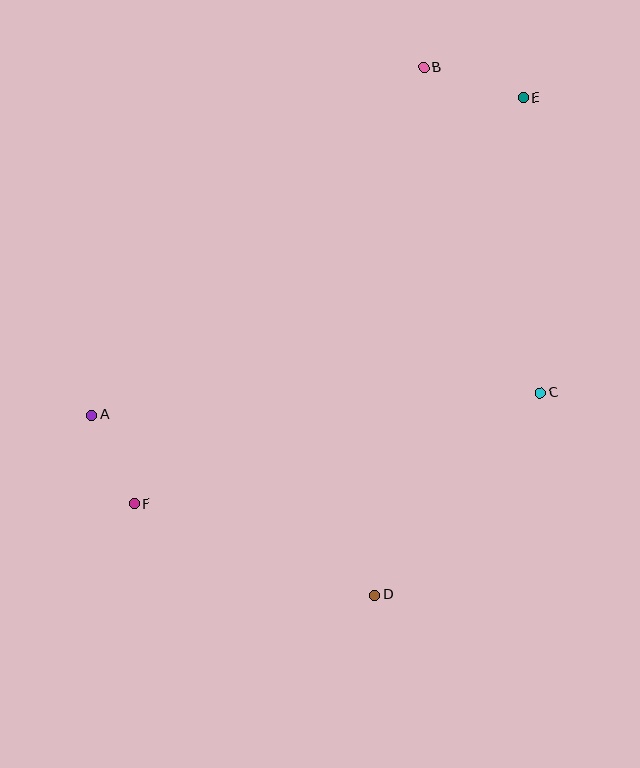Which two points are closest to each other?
Points A and F are closest to each other.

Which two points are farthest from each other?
Points E and F are farthest from each other.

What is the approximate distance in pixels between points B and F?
The distance between B and F is approximately 524 pixels.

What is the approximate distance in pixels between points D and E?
The distance between D and E is approximately 519 pixels.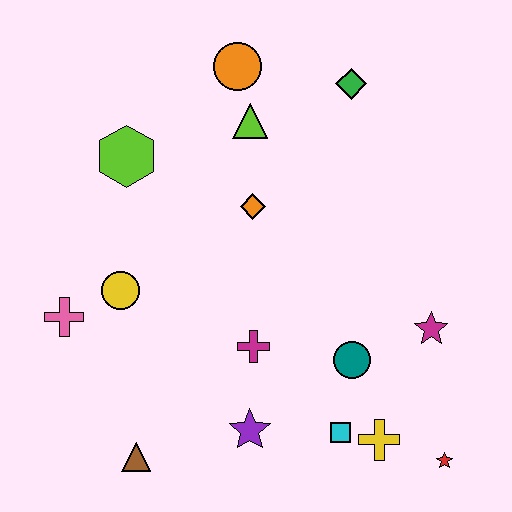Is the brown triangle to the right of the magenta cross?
No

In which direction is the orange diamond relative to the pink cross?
The orange diamond is to the right of the pink cross.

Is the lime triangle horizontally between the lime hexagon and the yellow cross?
Yes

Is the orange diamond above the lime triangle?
No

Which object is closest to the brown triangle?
The purple star is closest to the brown triangle.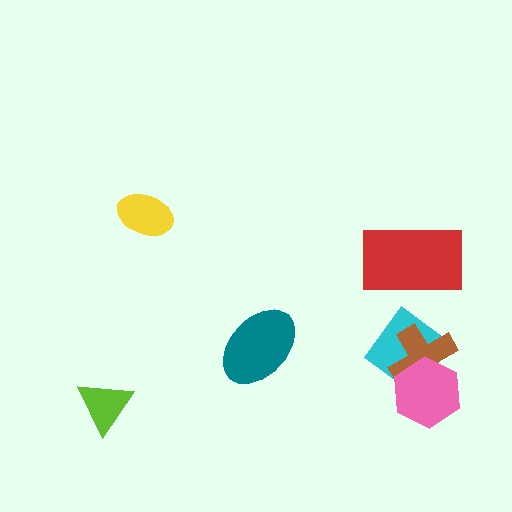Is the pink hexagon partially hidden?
No, no other shape covers it.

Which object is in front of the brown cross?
The pink hexagon is in front of the brown cross.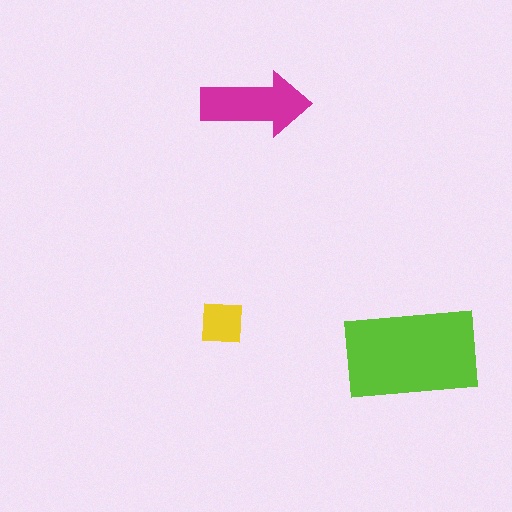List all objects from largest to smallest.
The lime rectangle, the magenta arrow, the yellow square.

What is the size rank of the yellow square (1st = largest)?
3rd.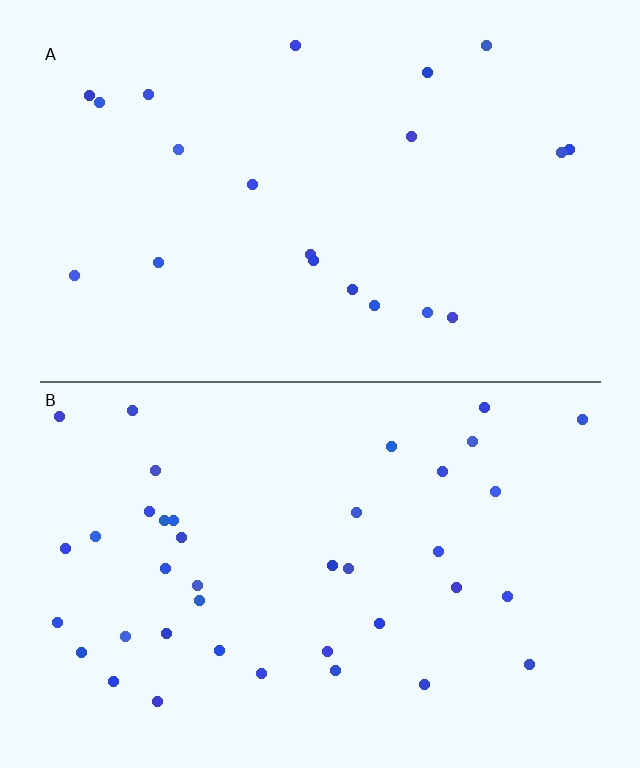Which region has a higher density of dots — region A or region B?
B (the bottom).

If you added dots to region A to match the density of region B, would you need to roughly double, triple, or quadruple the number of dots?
Approximately double.